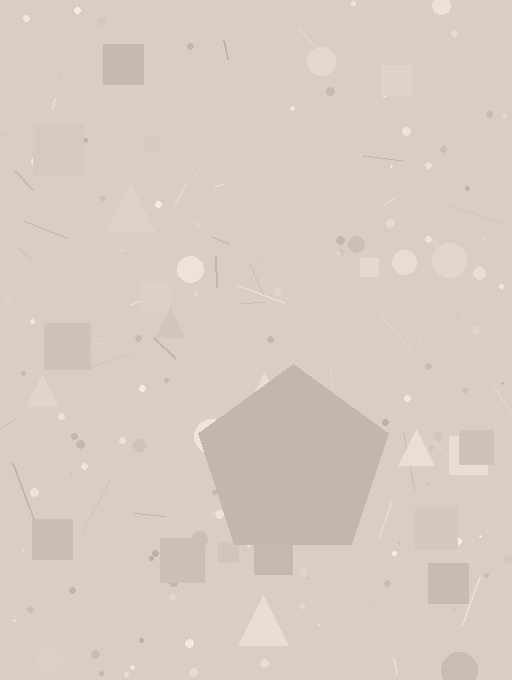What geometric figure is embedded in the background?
A pentagon is embedded in the background.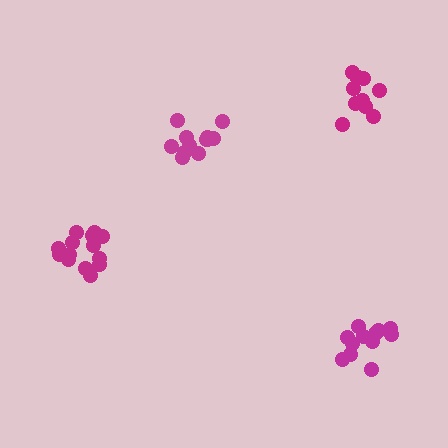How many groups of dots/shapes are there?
There are 4 groups.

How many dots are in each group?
Group 1: 15 dots, Group 2: 12 dots, Group 3: 12 dots, Group 4: 10 dots (49 total).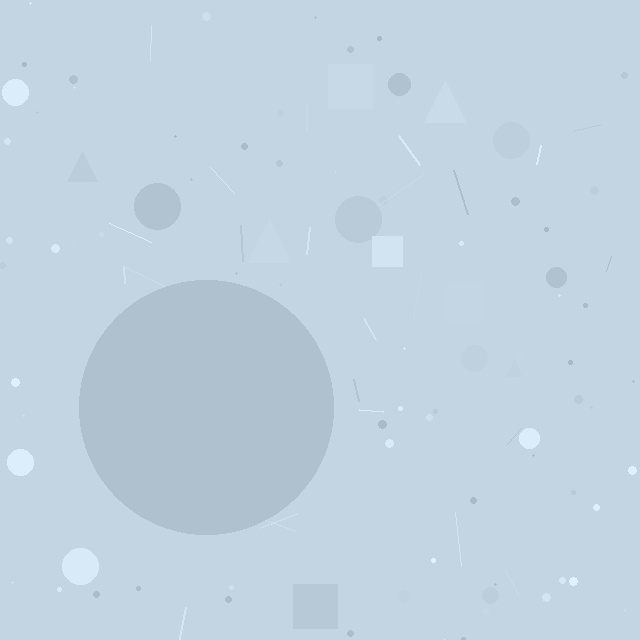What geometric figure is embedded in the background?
A circle is embedded in the background.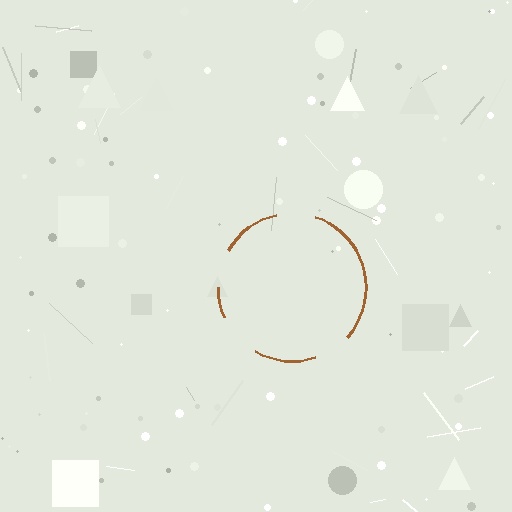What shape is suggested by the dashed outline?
The dashed outline suggests a circle.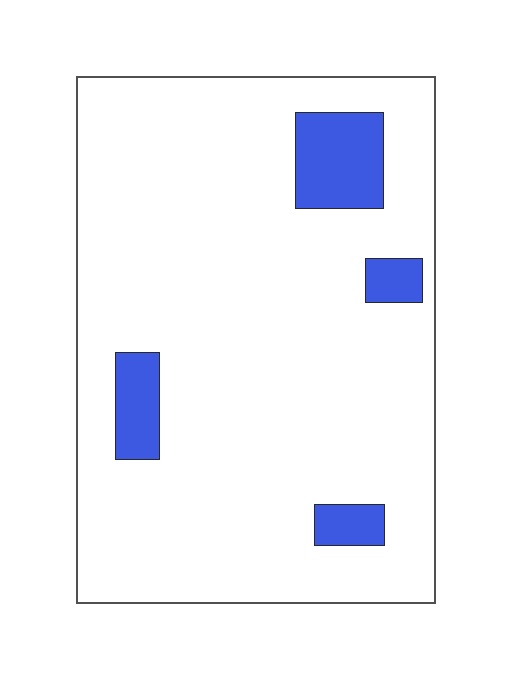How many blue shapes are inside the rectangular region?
4.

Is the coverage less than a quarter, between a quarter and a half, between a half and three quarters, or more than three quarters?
Less than a quarter.